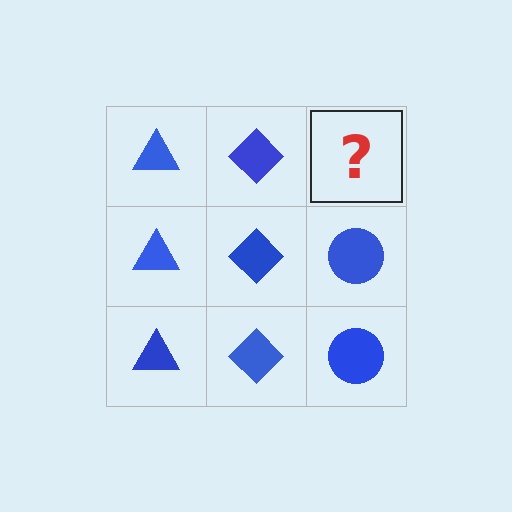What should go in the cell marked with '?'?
The missing cell should contain a blue circle.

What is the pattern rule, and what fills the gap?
The rule is that each column has a consistent shape. The gap should be filled with a blue circle.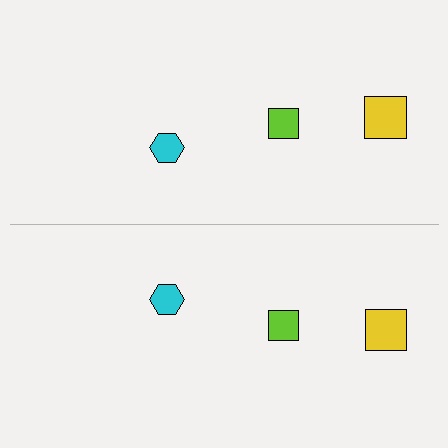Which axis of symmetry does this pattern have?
The pattern has a horizontal axis of symmetry running through the center of the image.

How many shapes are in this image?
There are 6 shapes in this image.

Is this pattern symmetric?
Yes, this pattern has bilateral (reflection) symmetry.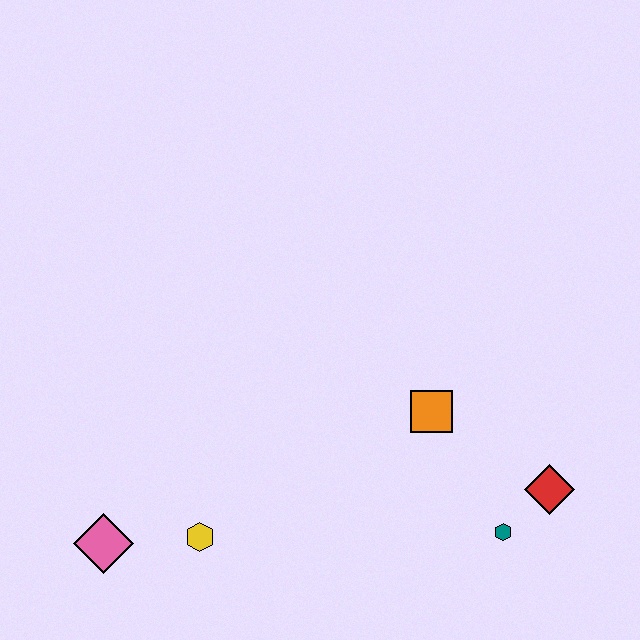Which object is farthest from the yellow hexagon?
The red diamond is farthest from the yellow hexagon.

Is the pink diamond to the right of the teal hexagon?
No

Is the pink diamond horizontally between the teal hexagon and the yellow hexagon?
No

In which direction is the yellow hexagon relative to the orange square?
The yellow hexagon is to the left of the orange square.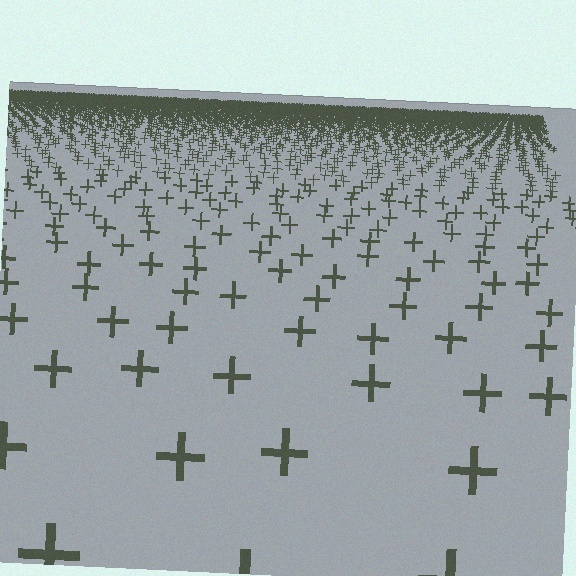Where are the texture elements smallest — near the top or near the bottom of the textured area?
Near the top.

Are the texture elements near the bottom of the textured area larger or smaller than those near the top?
Larger. Near the bottom, elements are closer to the viewer and appear at a bigger on-screen size.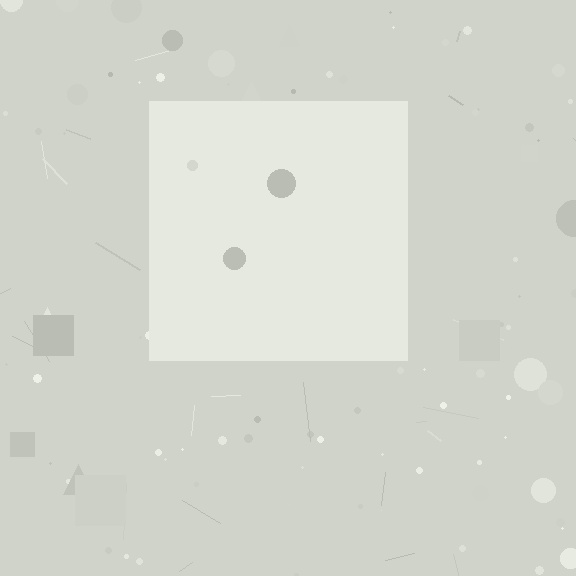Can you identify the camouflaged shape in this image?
The camouflaged shape is a square.